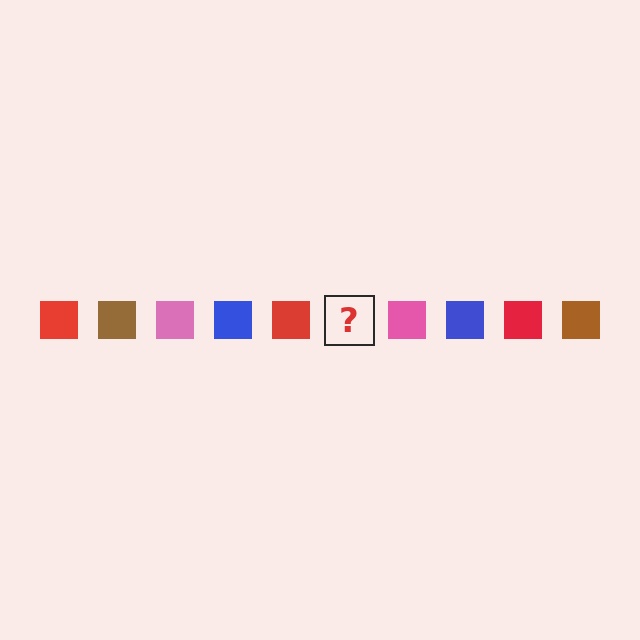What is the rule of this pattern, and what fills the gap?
The rule is that the pattern cycles through red, brown, pink, blue squares. The gap should be filled with a brown square.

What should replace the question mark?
The question mark should be replaced with a brown square.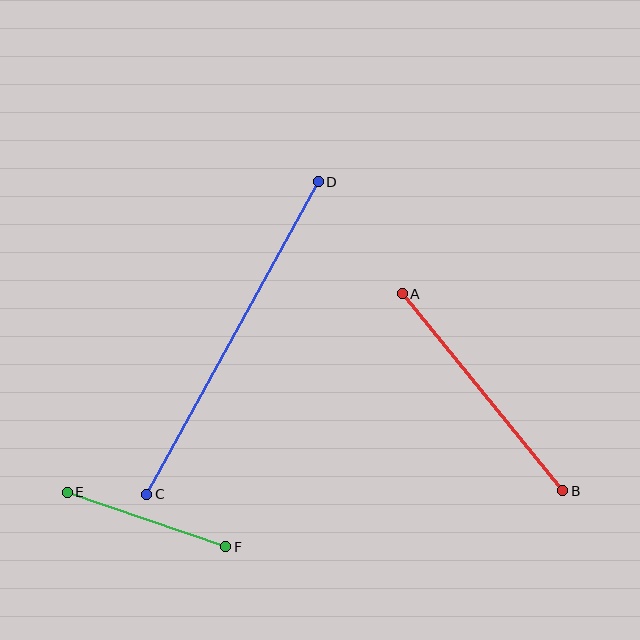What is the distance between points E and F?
The distance is approximately 167 pixels.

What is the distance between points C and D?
The distance is approximately 356 pixels.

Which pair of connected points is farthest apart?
Points C and D are farthest apart.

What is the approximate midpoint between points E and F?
The midpoint is at approximately (147, 519) pixels.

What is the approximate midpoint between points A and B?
The midpoint is at approximately (483, 392) pixels.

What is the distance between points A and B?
The distance is approximately 254 pixels.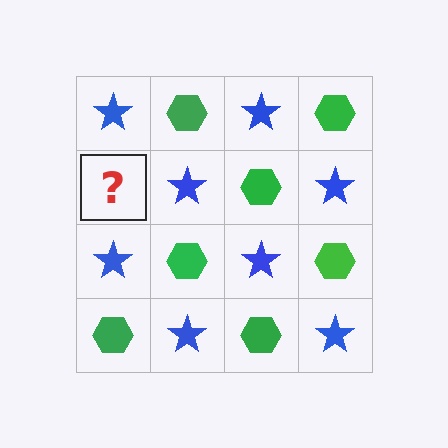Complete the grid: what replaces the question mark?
The question mark should be replaced with a green hexagon.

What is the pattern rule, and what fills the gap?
The rule is that it alternates blue star and green hexagon in a checkerboard pattern. The gap should be filled with a green hexagon.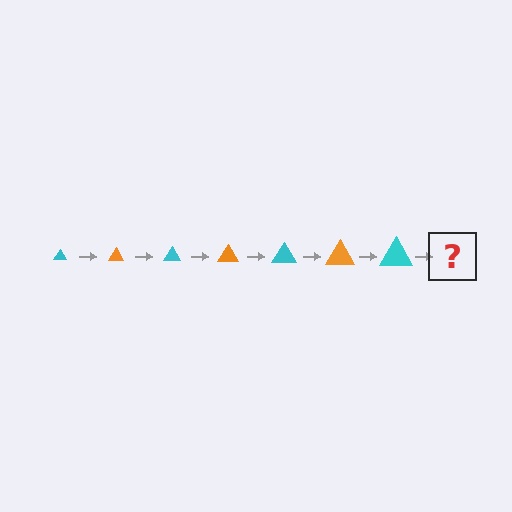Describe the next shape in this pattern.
It should be an orange triangle, larger than the previous one.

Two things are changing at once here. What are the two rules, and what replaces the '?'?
The two rules are that the triangle grows larger each step and the color cycles through cyan and orange. The '?' should be an orange triangle, larger than the previous one.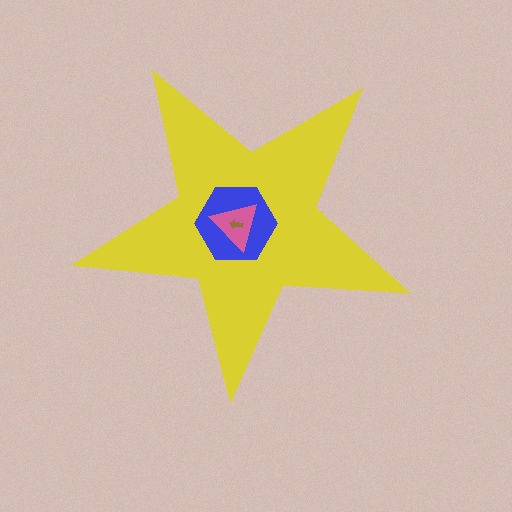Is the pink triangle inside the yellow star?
Yes.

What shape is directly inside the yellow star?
The blue hexagon.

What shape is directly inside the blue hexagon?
The pink triangle.